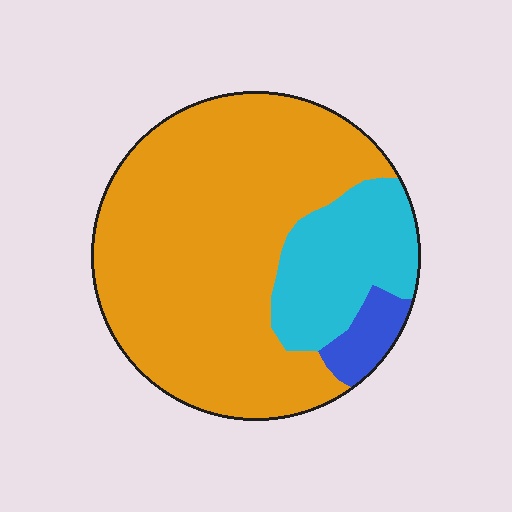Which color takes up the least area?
Blue, at roughly 5%.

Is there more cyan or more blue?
Cyan.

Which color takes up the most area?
Orange, at roughly 75%.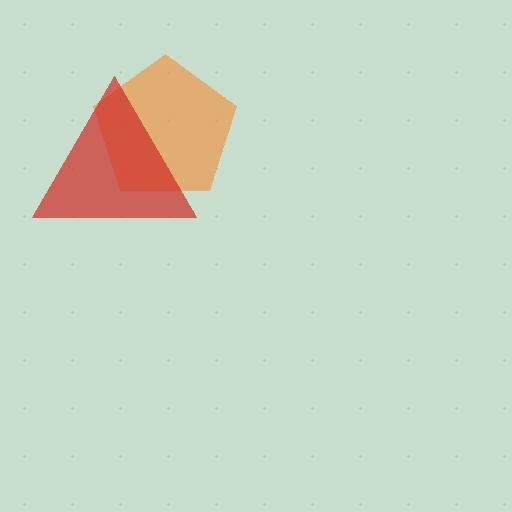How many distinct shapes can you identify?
There are 2 distinct shapes: an orange pentagon, a red triangle.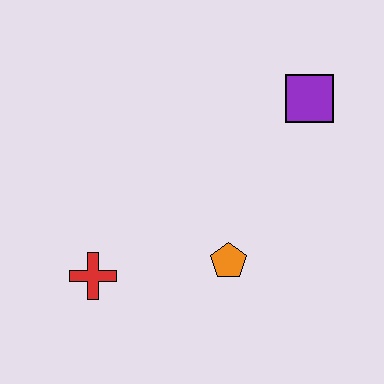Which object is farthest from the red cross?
The purple square is farthest from the red cross.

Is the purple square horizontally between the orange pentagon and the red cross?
No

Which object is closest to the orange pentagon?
The red cross is closest to the orange pentagon.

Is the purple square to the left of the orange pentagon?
No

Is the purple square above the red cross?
Yes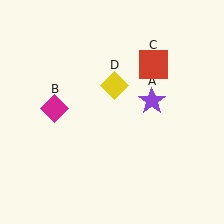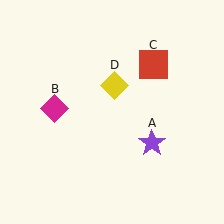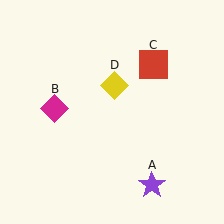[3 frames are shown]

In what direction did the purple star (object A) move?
The purple star (object A) moved down.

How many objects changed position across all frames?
1 object changed position: purple star (object A).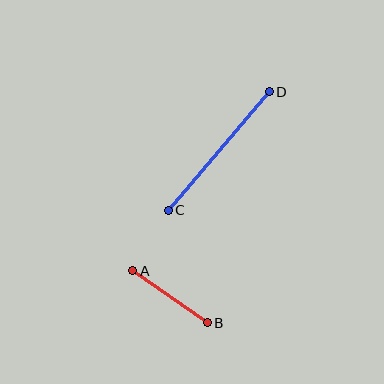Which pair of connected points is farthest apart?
Points C and D are farthest apart.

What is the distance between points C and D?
The distance is approximately 155 pixels.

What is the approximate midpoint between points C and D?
The midpoint is at approximately (219, 151) pixels.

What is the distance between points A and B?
The distance is approximately 91 pixels.